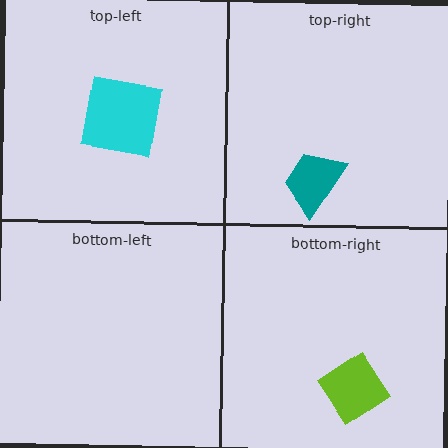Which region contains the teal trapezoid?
The top-right region.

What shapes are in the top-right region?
The teal trapezoid.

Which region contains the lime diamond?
The bottom-right region.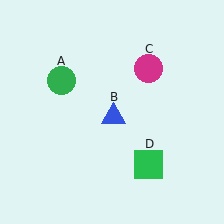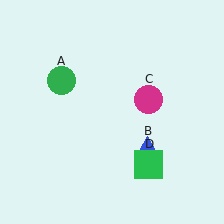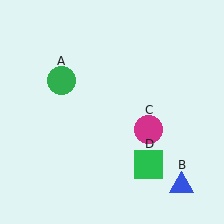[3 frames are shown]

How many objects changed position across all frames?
2 objects changed position: blue triangle (object B), magenta circle (object C).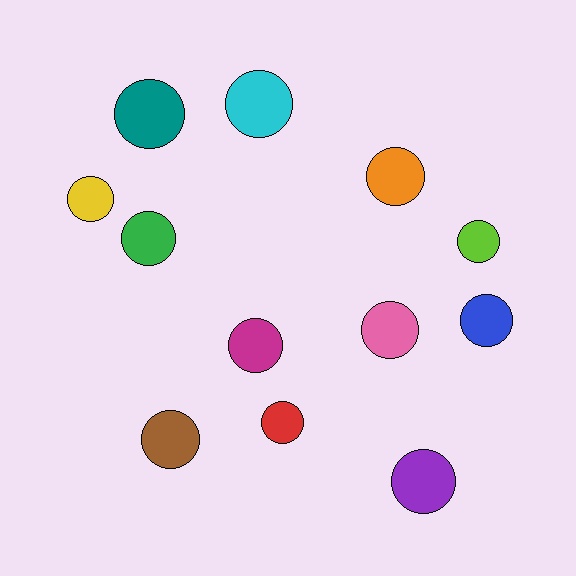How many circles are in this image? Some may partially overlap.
There are 12 circles.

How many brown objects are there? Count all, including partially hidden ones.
There is 1 brown object.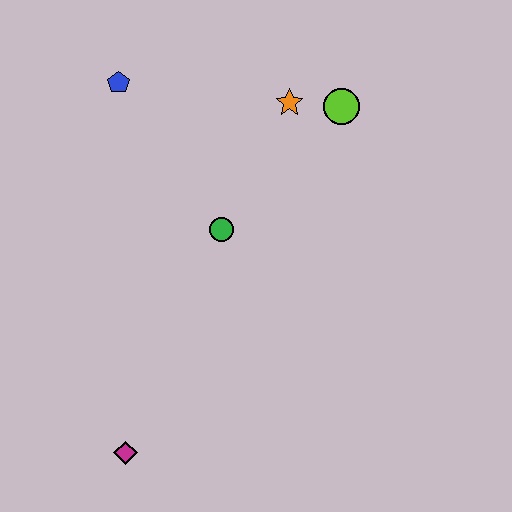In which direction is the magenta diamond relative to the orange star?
The magenta diamond is below the orange star.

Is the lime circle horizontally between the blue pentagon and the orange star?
No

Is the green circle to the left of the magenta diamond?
No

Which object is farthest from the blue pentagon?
The magenta diamond is farthest from the blue pentagon.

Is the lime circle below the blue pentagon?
Yes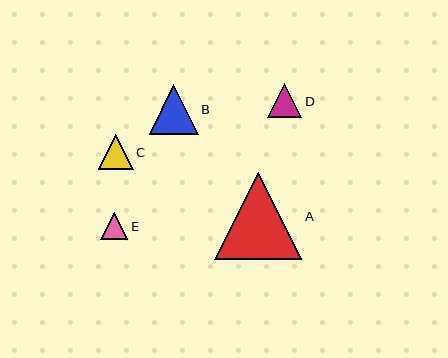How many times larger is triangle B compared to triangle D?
Triangle B is approximately 1.4 times the size of triangle D.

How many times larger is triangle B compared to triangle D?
Triangle B is approximately 1.4 times the size of triangle D.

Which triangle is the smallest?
Triangle E is the smallest with a size of approximately 27 pixels.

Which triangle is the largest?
Triangle A is the largest with a size of approximately 87 pixels.